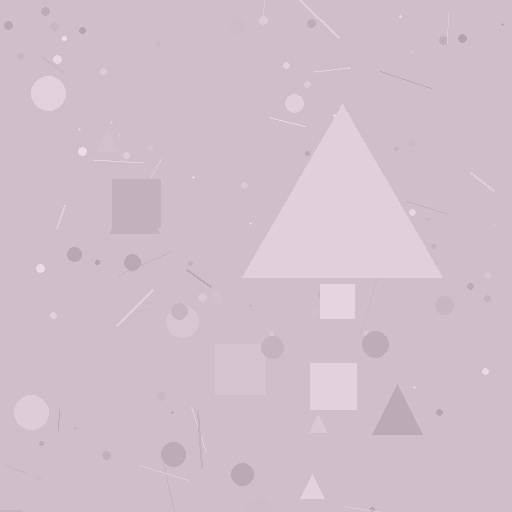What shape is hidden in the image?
A triangle is hidden in the image.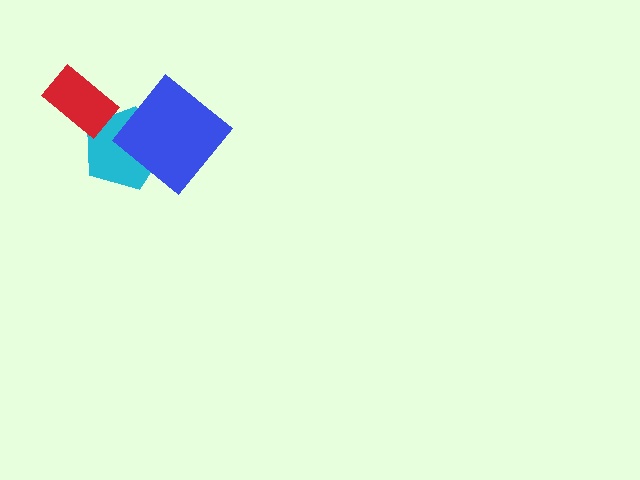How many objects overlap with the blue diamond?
1 object overlaps with the blue diamond.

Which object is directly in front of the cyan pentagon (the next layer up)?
The blue diamond is directly in front of the cyan pentagon.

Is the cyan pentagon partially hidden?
Yes, it is partially covered by another shape.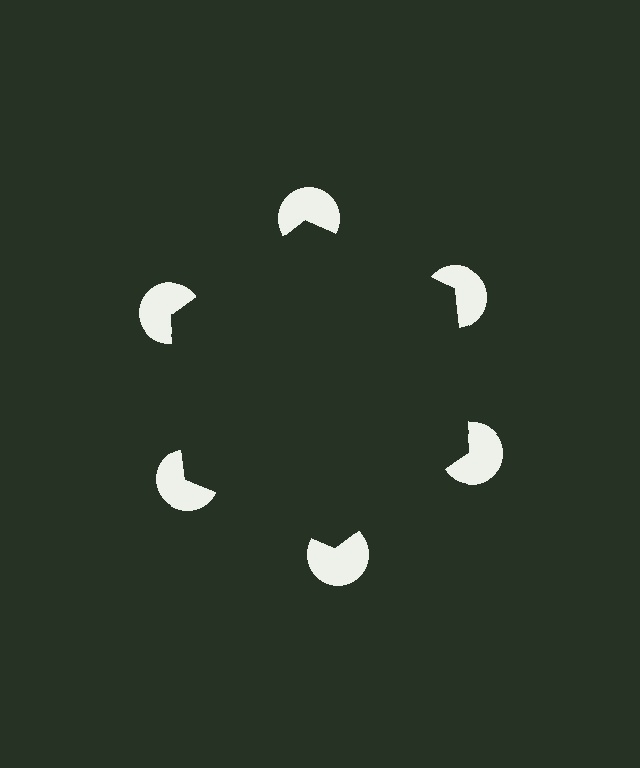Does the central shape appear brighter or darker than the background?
It typically appears slightly darker than the background, even though no actual brightness change is drawn.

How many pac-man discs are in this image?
There are 6 — one at each vertex of the illusory hexagon.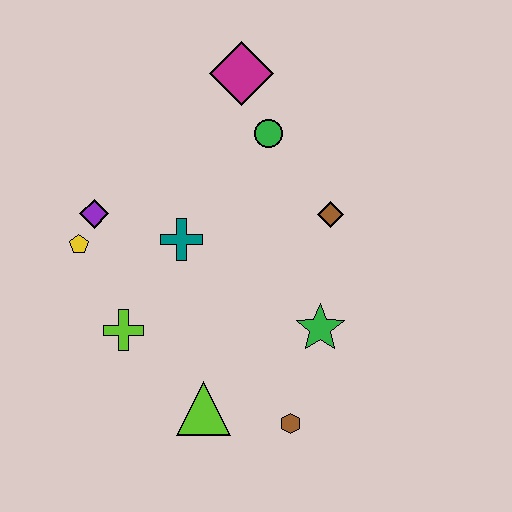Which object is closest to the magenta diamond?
The green circle is closest to the magenta diamond.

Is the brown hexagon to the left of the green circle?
No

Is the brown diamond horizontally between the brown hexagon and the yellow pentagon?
No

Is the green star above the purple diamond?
No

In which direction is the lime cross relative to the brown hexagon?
The lime cross is to the left of the brown hexagon.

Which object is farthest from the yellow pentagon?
The brown hexagon is farthest from the yellow pentagon.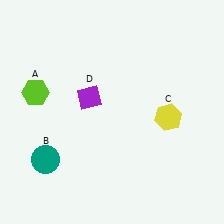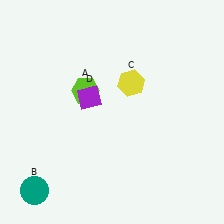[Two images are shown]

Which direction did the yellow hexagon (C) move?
The yellow hexagon (C) moved left.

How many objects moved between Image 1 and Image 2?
3 objects moved between the two images.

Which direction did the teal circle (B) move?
The teal circle (B) moved down.